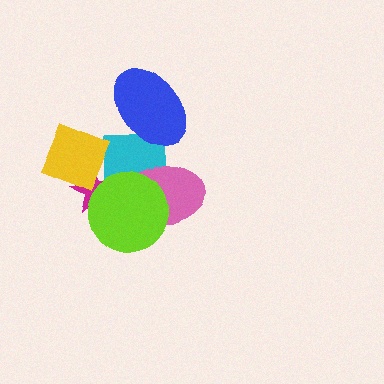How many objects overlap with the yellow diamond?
2 objects overlap with the yellow diamond.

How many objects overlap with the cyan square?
5 objects overlap with the cyan square.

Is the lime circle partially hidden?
No, no other shape covers it.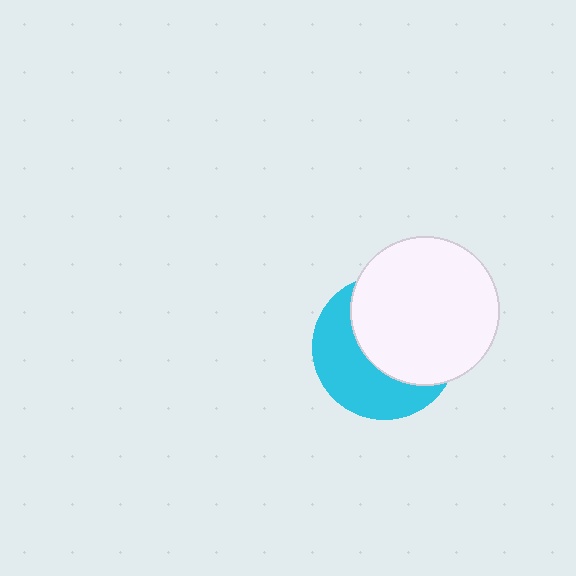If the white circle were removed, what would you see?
You would see the complete cyan circle.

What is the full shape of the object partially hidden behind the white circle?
The partially hidden object is a cyan circle.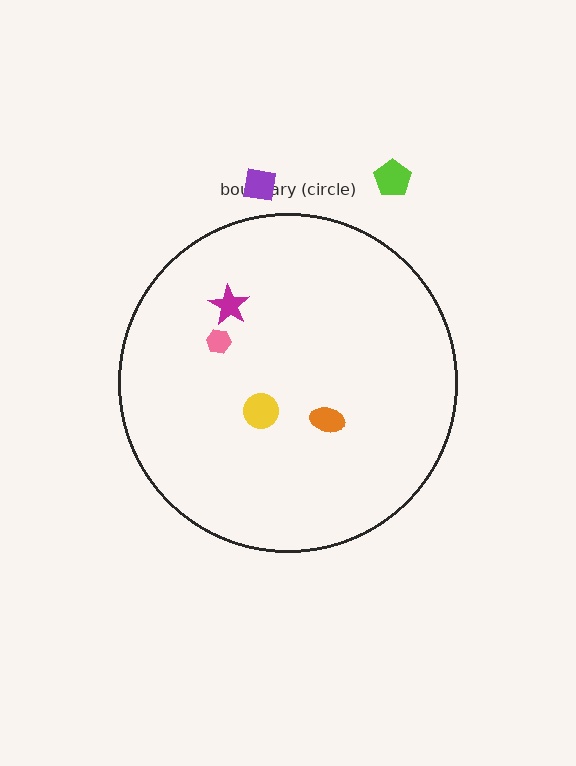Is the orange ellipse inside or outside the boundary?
Inside.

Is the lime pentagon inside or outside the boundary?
Outside.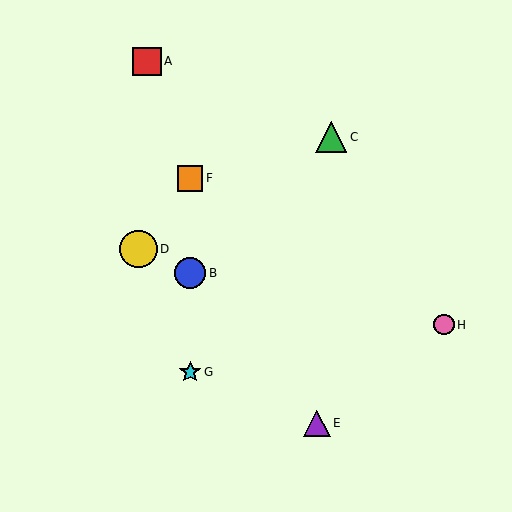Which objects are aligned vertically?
Objects B, F, G are aligned vertically.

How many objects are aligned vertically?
3 objects (B, F, G) are aligned vertically.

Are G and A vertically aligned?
No, G is at x≈190 and A is at x≈147.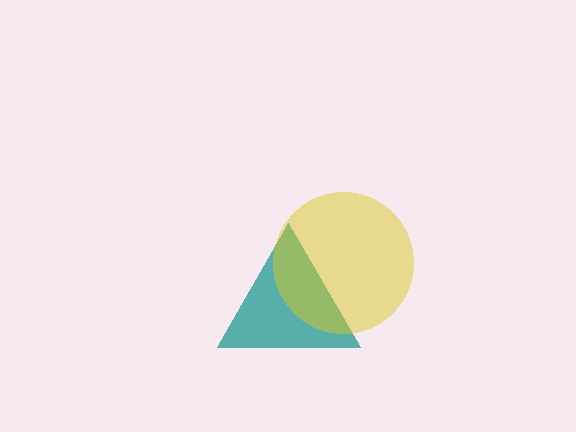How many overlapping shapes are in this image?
There are 2 overlapping shapes in the image.